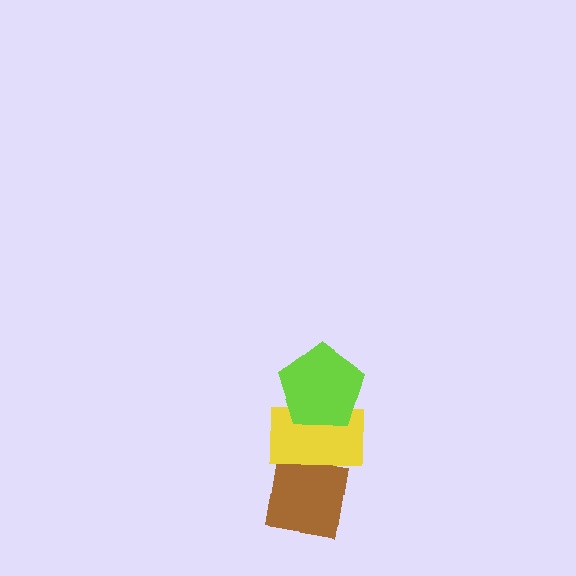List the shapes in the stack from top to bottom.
From top to bottom: the lime pentagon, the yellow rectangle, the brown square.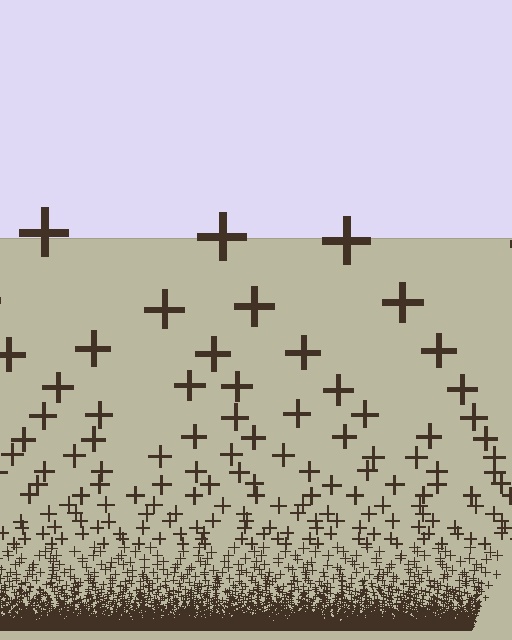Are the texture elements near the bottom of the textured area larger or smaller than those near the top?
Smaller. The gradient is inverted — elements near the bottom are smaller and denser.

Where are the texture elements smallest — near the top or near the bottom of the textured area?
Near the bottom.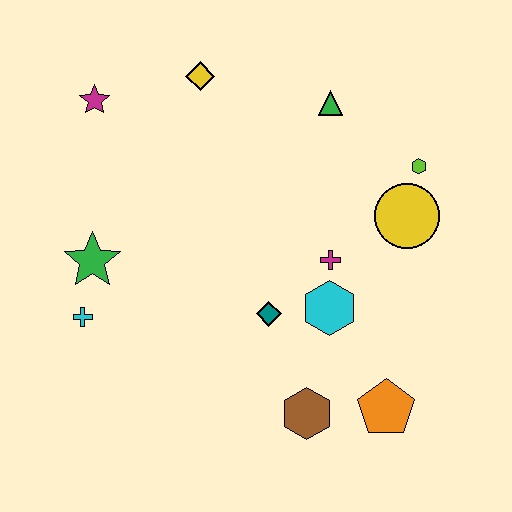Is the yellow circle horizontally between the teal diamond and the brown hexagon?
No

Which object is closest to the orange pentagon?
The brown hexagon is closest to the orange pentagon.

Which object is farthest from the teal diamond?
The magenta star is farthest from the teal diamond.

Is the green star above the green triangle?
No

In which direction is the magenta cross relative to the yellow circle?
The magenta cross is to the left of the yellow circle.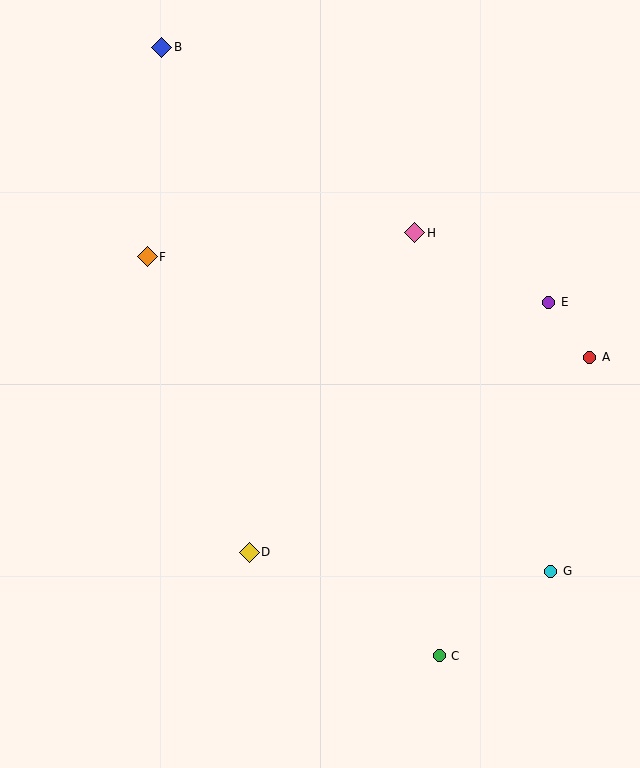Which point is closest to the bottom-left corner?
Point D is closest to the bottom-left corner.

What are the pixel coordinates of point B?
Point B is at (162, 47).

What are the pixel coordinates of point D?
Point D is at (249, 552).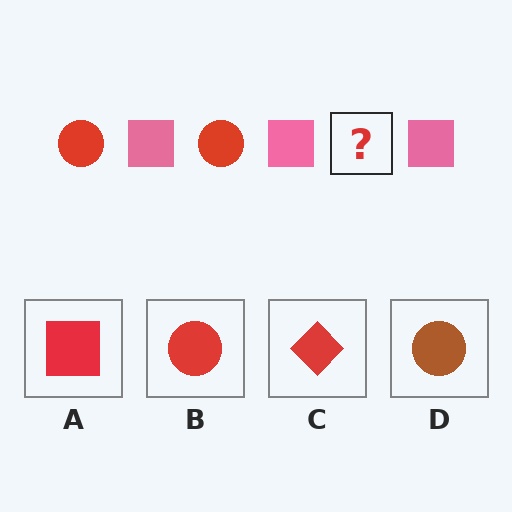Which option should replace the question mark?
Option B.